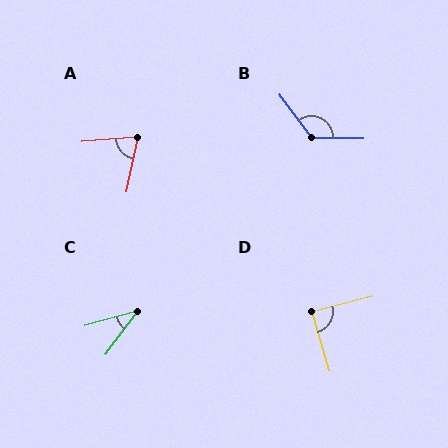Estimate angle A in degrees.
Approximately 73 degrees.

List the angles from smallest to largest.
C (38°), A (73°), D (88°), B (128°).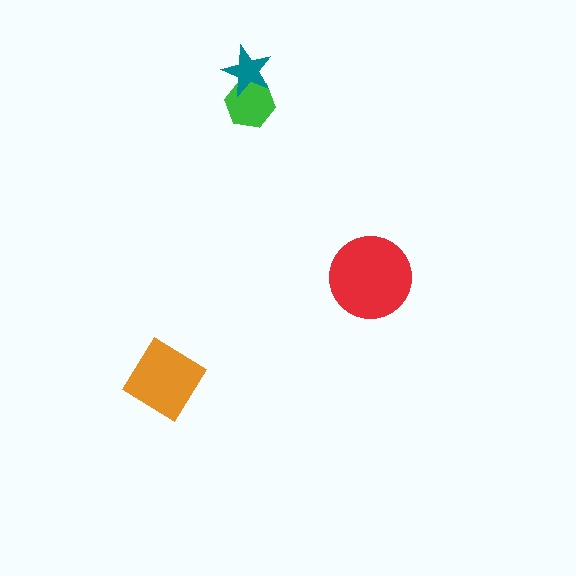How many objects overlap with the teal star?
1 object overlaps with the teal star.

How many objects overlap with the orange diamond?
0 objects overlap with the orange diamond.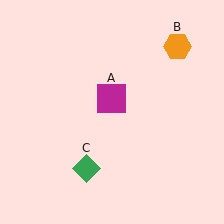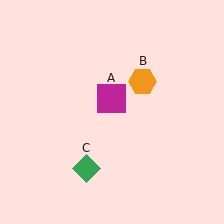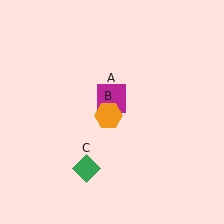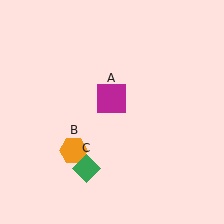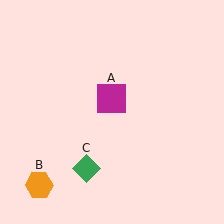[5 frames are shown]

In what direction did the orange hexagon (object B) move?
The orange hexagon (object B) moved down and to the left.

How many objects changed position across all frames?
1 object changed position: orange hexagon (object B).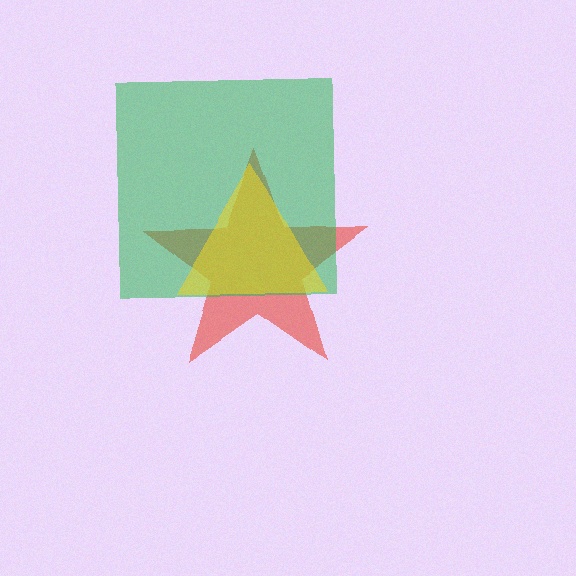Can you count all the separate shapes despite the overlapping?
Yes, there are 3 separate shapes.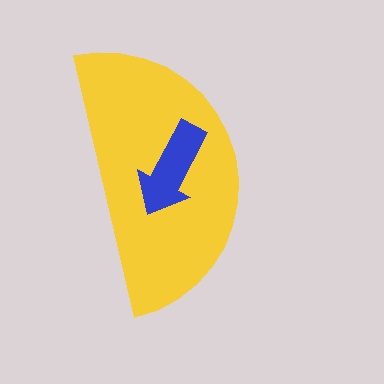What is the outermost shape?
The yellow semicircle.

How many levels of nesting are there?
2.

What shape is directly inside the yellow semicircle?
The blue arrow.